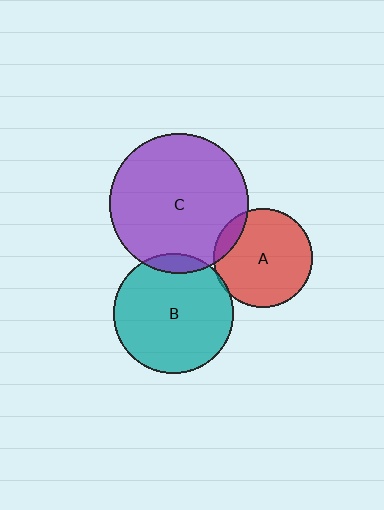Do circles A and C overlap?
Yes.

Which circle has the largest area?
Circle C (purple).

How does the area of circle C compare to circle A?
Approximately 2.0 times.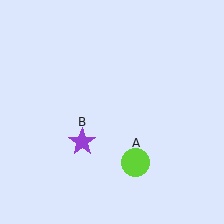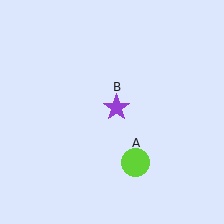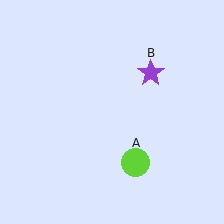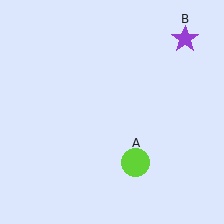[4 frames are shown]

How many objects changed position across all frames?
1 object changed position: purple star (object B).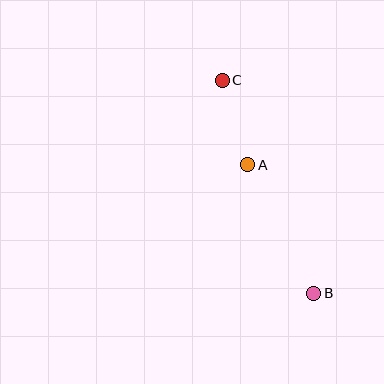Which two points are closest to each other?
Points A and C are closest to each other.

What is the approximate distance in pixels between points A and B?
The distance between A and B is approximately 145 pixels.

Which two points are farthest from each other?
Points B and C are farthest from each other.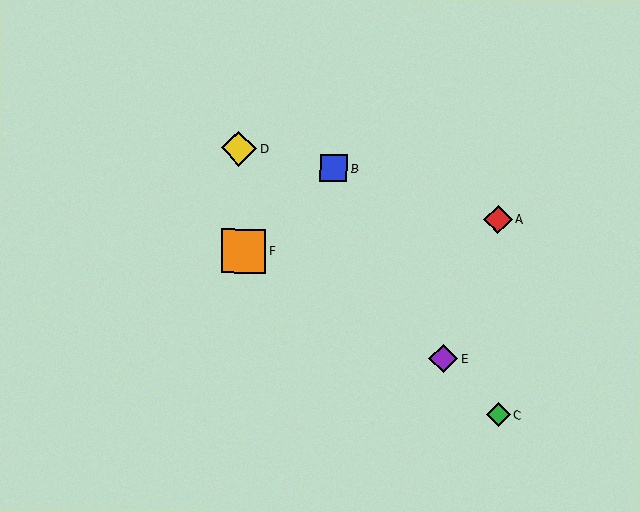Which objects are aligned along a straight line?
Objects C, D, E are aligned along a straight line.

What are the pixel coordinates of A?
Object A is at (498, 220).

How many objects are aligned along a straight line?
3 objects (C, D, E) are aligned along a straight line.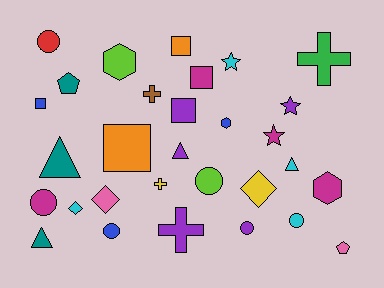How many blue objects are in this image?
There are 3 blue objects.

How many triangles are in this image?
There are 4 triangles.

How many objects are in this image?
There are 30 objects.